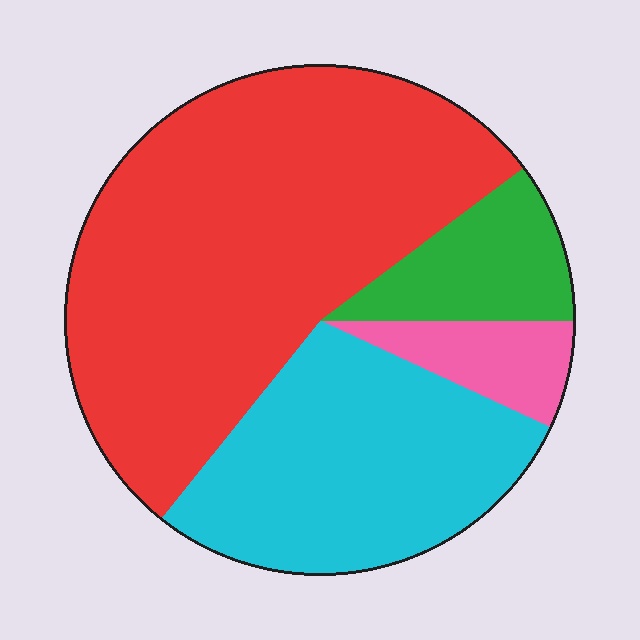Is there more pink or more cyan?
Cyan.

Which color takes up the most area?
Red, at roughly 55%.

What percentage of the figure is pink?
Pink covers around 5% of the figure.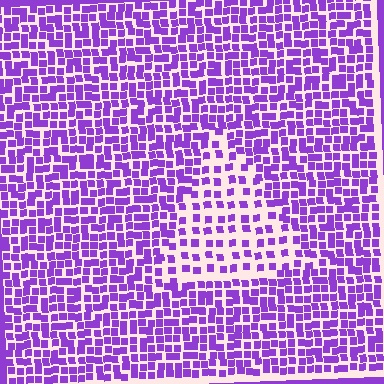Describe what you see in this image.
The image contains small purple elements arranged at two different densities. A triangle-shaped region is visible where the elements are less densely packed than the surrounding area.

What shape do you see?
I see a triangle.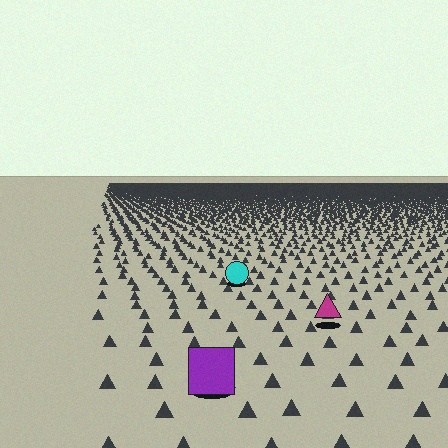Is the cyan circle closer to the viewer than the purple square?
No. The purple square is closer — you can tell from the texture gradient: the ground texture is coarser near it.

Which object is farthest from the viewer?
The cyan circle is farthest from the viewer. It appears smaller and the ground texture around it is denser.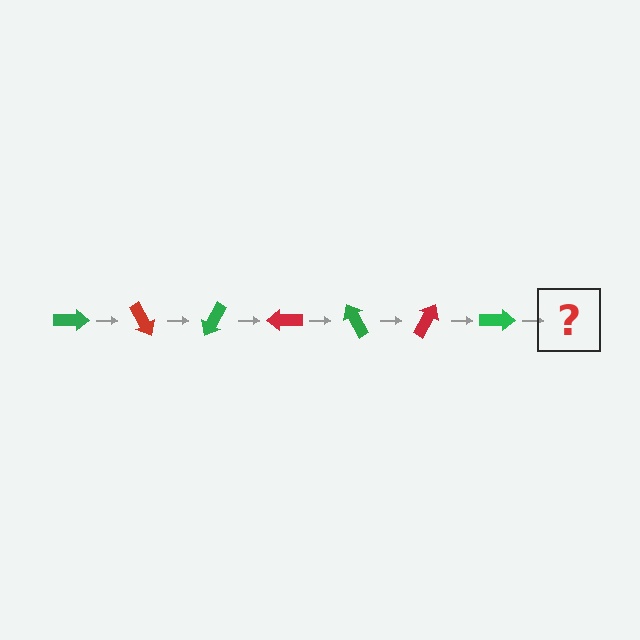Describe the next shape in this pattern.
It should be a red arrow, rotated 420 degrees from the start.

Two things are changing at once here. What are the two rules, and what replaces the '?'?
The two rules are that it rotates 60 degrees each step and the color cycles through green and red. The '?' should be a red arrow, rotated 420 degrees from the start.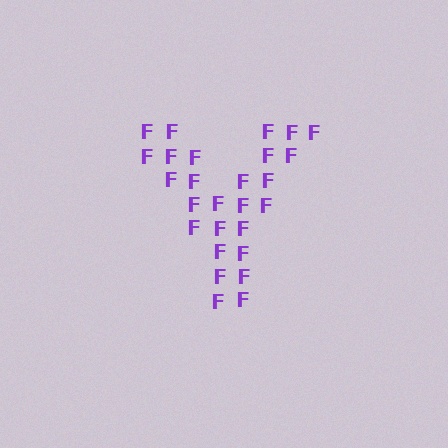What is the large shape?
The large shape is the letter Y.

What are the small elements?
The small elements are letter F's.